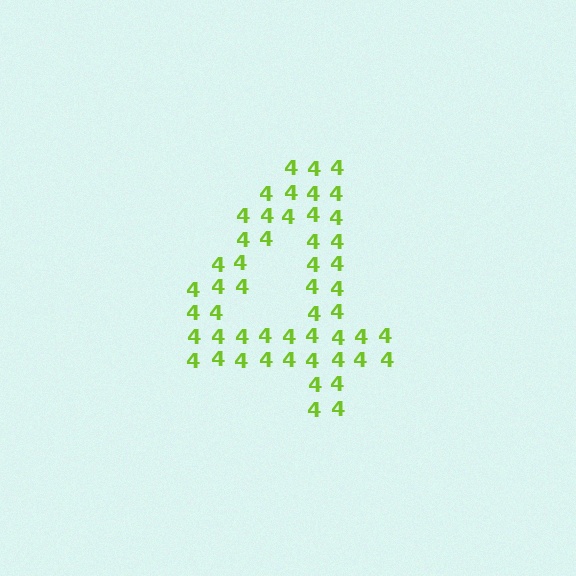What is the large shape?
The large shape is the digit 4.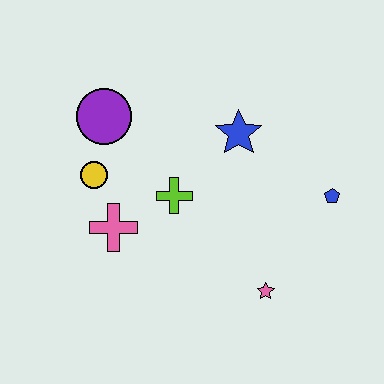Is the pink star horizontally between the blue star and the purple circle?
No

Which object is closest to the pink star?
The blue pentagon is closest to the pink star.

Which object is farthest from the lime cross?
The blue pentagon is farthest from the lime cross.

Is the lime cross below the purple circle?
Yes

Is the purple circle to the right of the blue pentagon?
No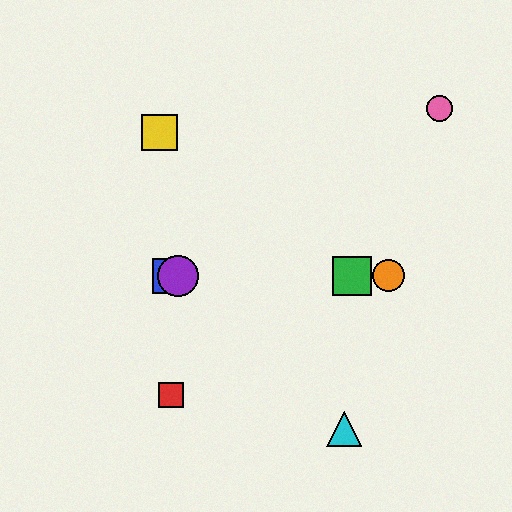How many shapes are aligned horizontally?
4 shapes (the blue square, the green square, the purple circle, the orange circle) are aligned horizontally.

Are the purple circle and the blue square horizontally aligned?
Yes, both are at y≈276.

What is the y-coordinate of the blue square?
The blue square is at y≈276.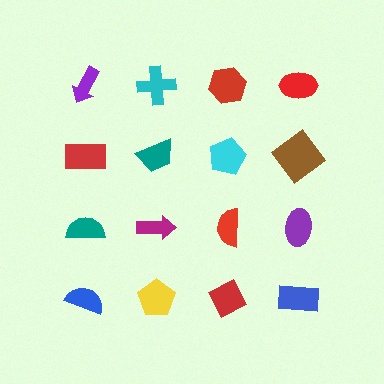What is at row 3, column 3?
A red semicircle.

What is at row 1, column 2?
A cyan cross.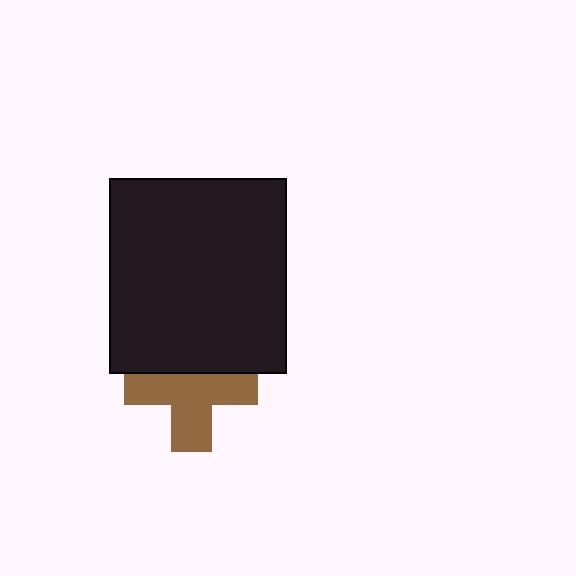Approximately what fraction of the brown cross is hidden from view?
Roughly 34% of the brown cross is hidden behind the black rectangle.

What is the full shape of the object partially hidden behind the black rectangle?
The partially hidden object is a brown cross.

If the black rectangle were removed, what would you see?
You would see the complete brown cross.